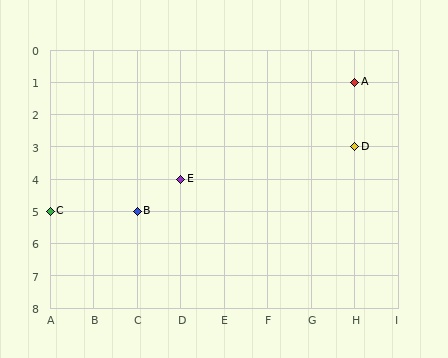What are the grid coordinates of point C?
Point C is at grid coordinates (A, 5).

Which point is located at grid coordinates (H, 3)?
Point D is at (H, 3).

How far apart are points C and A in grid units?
Points C and A are 7 columns and 4 rows apart (about 8.1 grid units diagonally).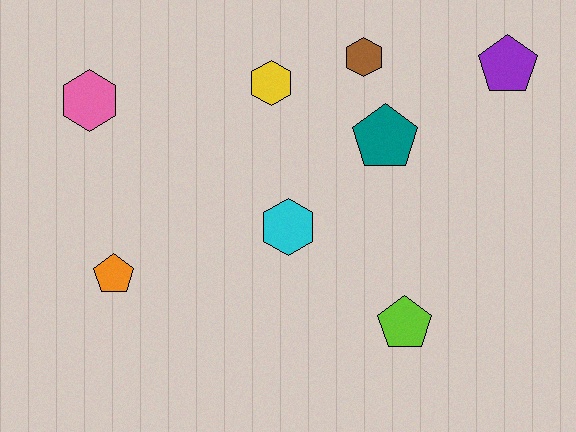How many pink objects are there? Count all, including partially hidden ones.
There is 1 pink object.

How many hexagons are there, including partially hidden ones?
There are 4 hexagons.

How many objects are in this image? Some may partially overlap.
There are 8 objects.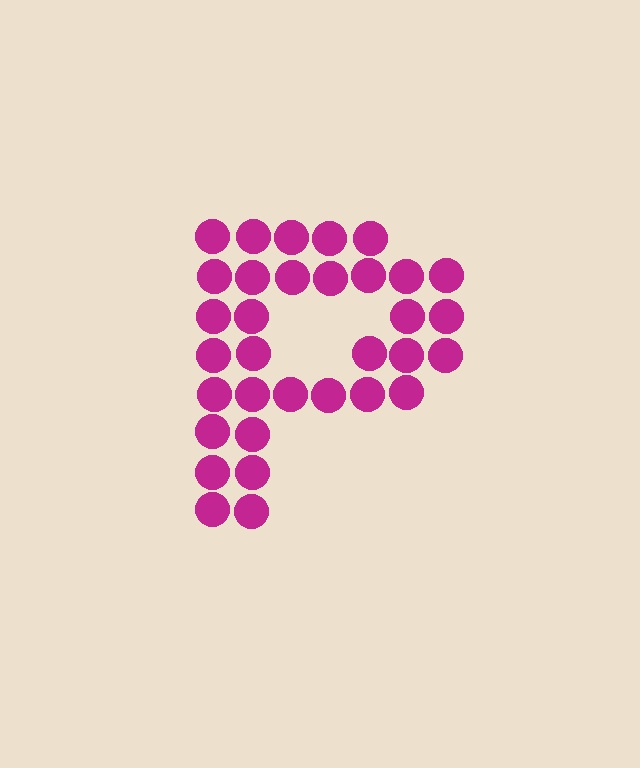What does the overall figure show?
The overall figure shows the letter P.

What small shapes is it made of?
It is made of small circles.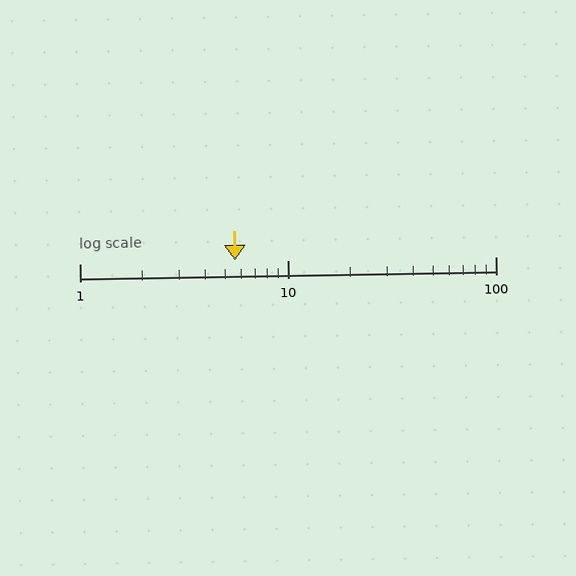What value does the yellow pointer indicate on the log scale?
The pointer indicates approximately 5.6.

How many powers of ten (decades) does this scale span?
The scale spans 2 decades, from 1 to 100.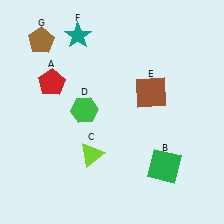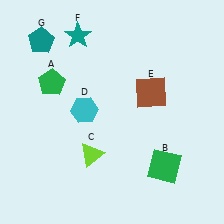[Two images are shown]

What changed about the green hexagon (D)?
In Image 1, D is green. In Image 2, it changed to cyan.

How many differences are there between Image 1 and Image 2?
There are 3 differences between the two images.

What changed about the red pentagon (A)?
In Image 1, A is red. In Image 2, it changed to green.